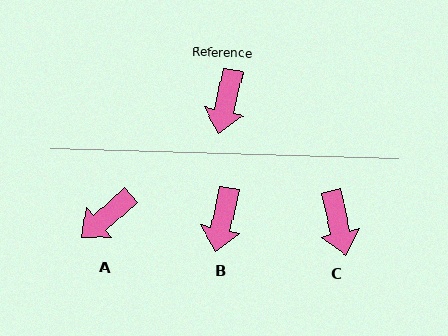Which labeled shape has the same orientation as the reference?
B.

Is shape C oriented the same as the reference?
No, it is off by about 25 degrees.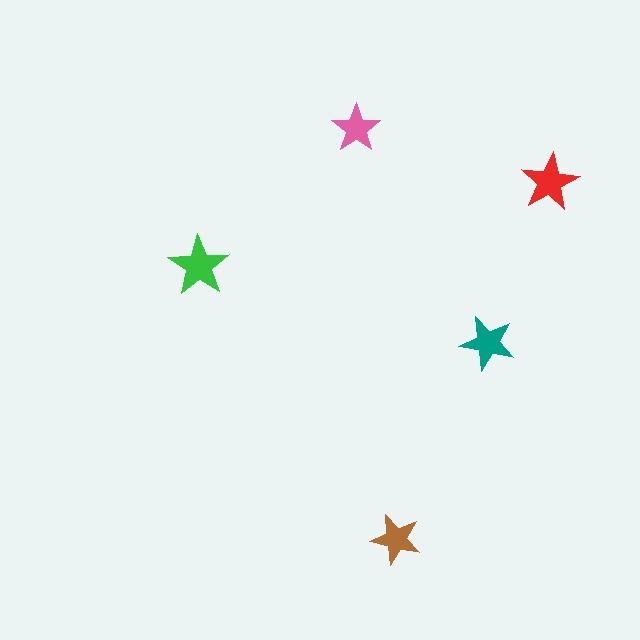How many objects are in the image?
There are 5 objects in the image.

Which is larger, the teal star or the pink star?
The teal one.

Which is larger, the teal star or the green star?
The green one.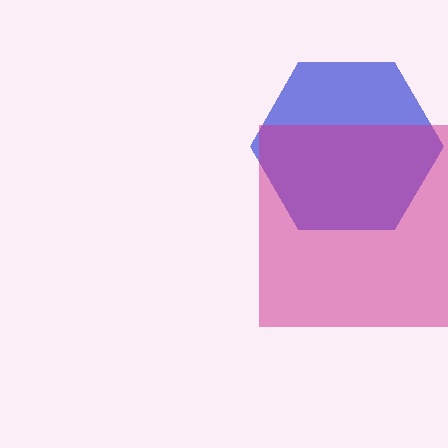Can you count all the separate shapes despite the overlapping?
Yes, there are 2 separate shapes.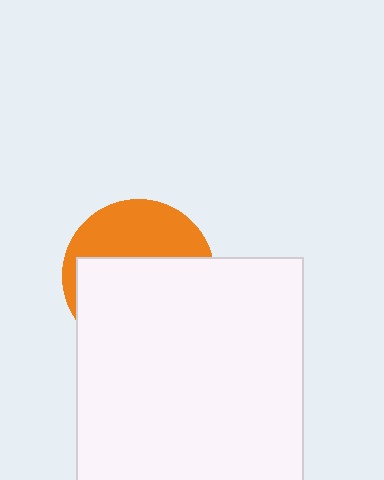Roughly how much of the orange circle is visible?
A small part of it is visible (roughly 38%).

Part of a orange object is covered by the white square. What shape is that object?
It is a circle.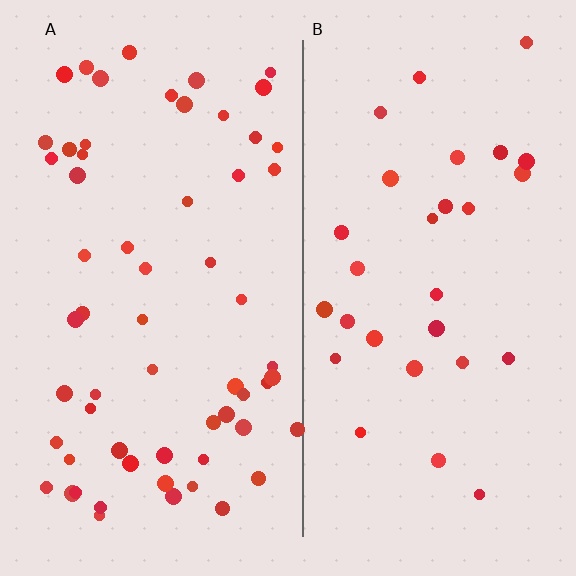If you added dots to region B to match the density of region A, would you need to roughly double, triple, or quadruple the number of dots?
Approximately double.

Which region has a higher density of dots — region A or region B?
A (the left).